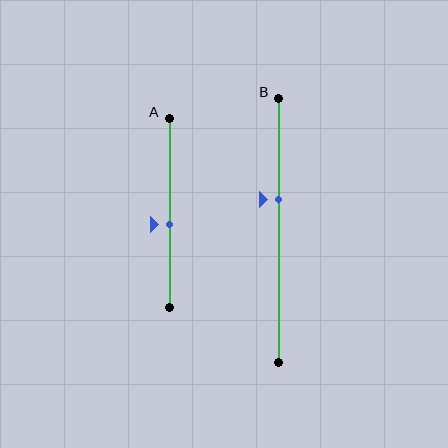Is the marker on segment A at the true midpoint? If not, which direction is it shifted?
No, the marker on segment A is shifted downward by about 6% of the segment length.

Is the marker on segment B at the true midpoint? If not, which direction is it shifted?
No, the marker on segment B is shifted upward by about 12% of the segment length.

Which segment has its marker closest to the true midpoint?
Segment A has its marker closest to the true midpoint.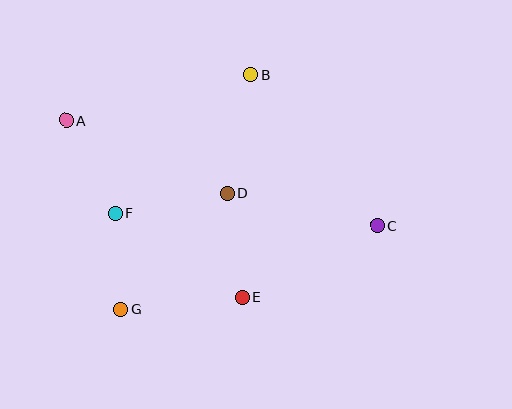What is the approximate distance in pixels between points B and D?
The distance between B and D is approximately 120 pixels.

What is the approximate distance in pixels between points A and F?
The distance between A and F is approximately 105 pixels.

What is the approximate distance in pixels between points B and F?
The distance between B and F is approximately 194 pixels.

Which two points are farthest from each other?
Points A and C are farthest from each other.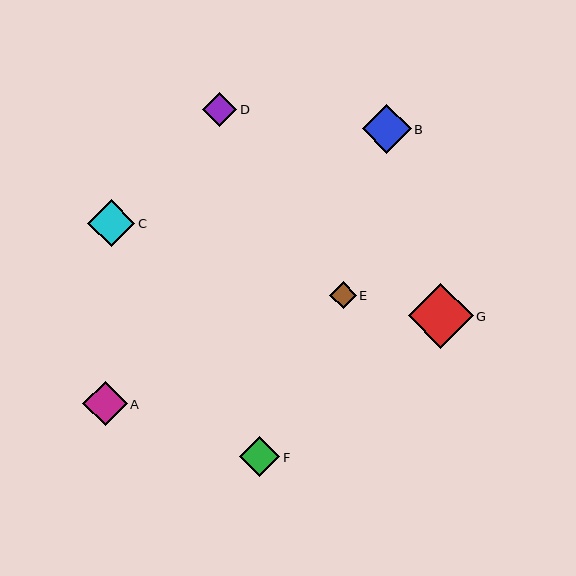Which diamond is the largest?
Diamond G is the largest with a size of approximately 65 pixels.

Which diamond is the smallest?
Diamond E is the smallest with a size of approximately 26 pixels.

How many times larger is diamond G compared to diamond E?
Diamond G is approximately 2.5 times the size of diamond E.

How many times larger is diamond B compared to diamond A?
Diamond B is approximately 1.1 times the size of diamond A.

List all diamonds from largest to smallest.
From largest to smallest: G, B, C, A, F, D, E.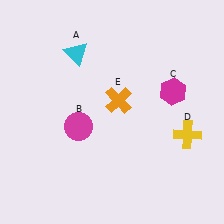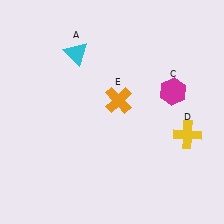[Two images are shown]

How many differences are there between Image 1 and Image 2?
There is 1 difference between the two images.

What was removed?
The magenta circle (B) was removed in Image 2.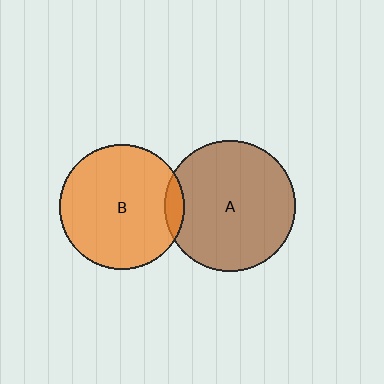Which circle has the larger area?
Circle A (brown).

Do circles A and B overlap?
Yes.